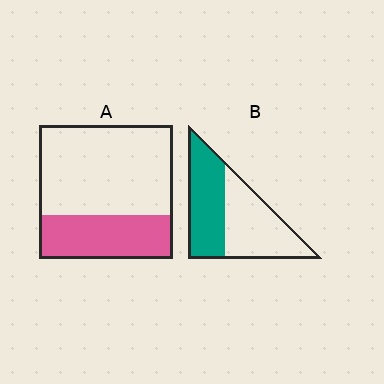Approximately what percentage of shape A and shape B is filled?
A is approximately 35% and B is approximately 45%.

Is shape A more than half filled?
No.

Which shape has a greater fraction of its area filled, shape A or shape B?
Shape B.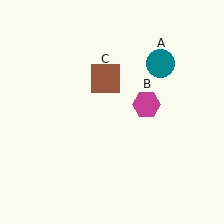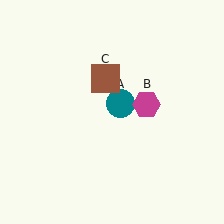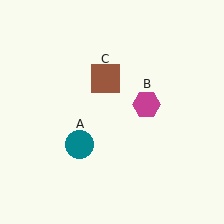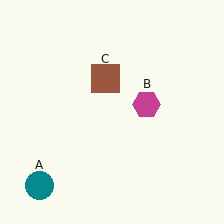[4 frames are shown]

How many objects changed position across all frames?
1 object changed position: teal circle (object A).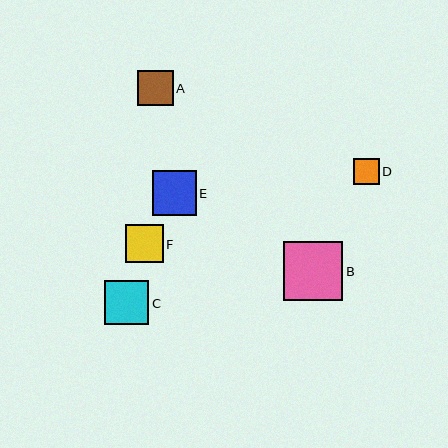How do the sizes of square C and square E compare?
Square C and square E are approximately the same size.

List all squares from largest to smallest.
From largest to smallest: B, C, E, F, A, D.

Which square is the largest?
Square B is the largest with a size of approximately 59 pixels.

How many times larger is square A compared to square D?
Square A is approximately 1.4 times the size of square D.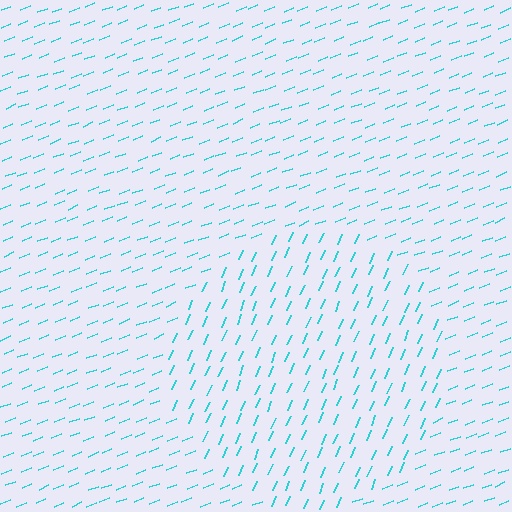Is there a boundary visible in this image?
Yes, there is a texture boundary formed by a change in line orientation.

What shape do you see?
I see a circle.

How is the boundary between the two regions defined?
The boundary is defined purely by a change in line orientation (approximately 45 degrees difference). All lines are the same color and thickness.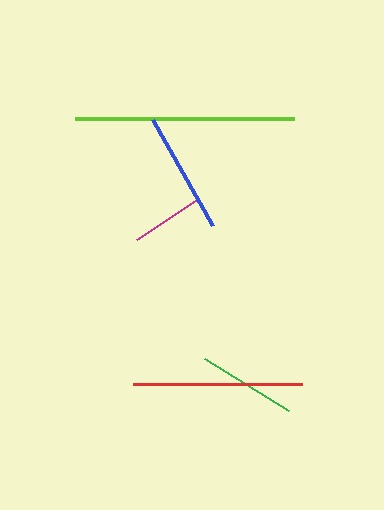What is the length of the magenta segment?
The magenta segment is approximately 71 pixels long.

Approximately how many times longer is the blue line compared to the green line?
The blue line is approximately 1.2 times the length of the green line.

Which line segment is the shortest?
The magenta line is the shortest at approximately 71 pixels.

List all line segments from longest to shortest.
From longest to shortest: lime, red, blue, green, magenta.